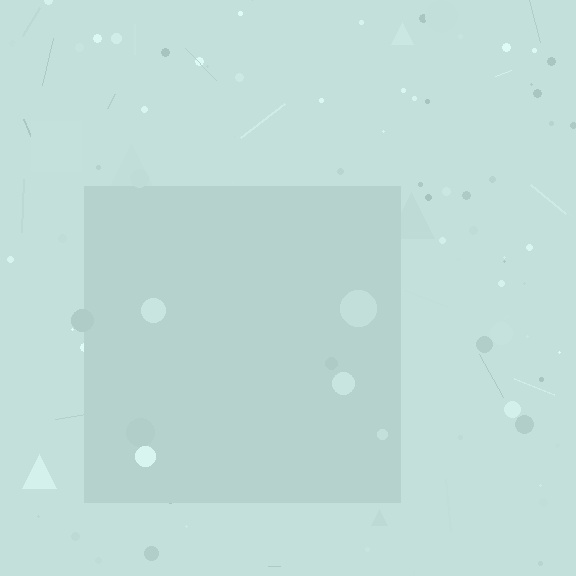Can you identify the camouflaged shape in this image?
The camouflaged shape is a square.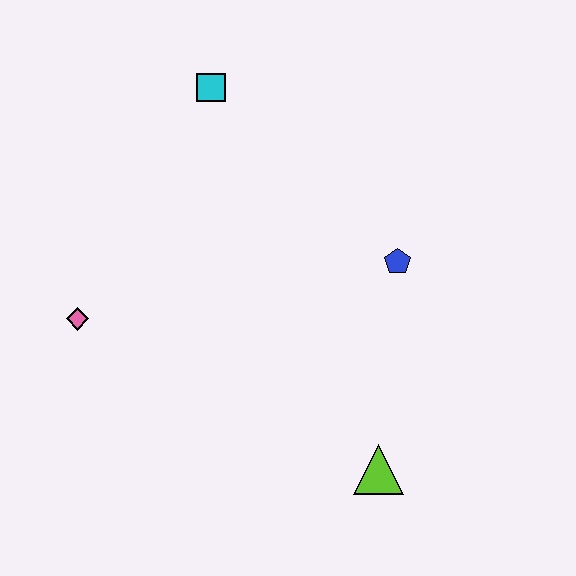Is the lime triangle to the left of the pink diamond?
No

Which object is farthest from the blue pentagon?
The pink diamond is farthest from the blue pentagon.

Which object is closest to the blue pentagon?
The lime triangle is closest to the blue pentagon.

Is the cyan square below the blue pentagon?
No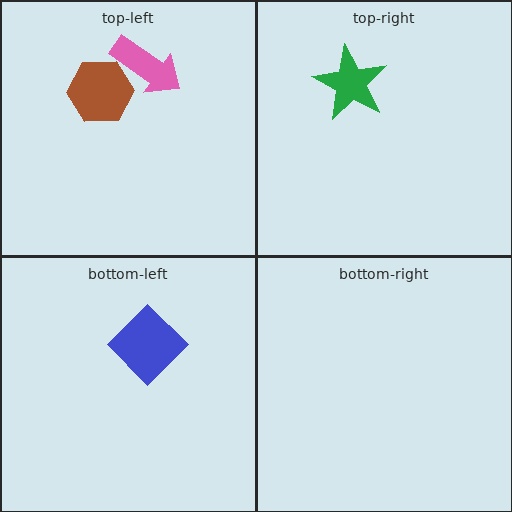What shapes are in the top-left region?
The brown hexagon, the pink arrow.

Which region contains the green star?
The top-right region.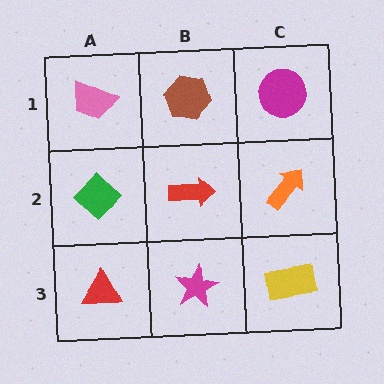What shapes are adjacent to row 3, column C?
An orange arrow (row 2, column C), a magenta star (row 3, column B).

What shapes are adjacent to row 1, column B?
A red arrow (row 2, column B), a pink trapezoid (row 1, column A), a magenta circle (row 1, column C).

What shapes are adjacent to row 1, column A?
A green diamond (row 2, column A), a brown hexagon (row 1, column B).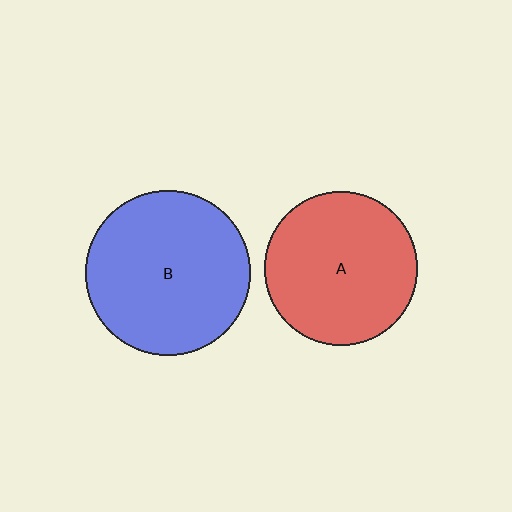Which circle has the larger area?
Circle B (blue).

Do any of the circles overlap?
No, none of the circles overlap.